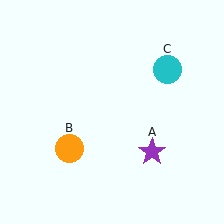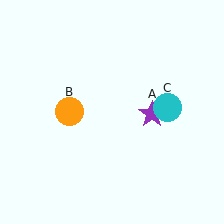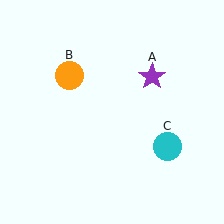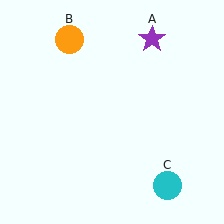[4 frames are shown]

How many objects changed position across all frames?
3 objects changed position: purple star (object A), orange circle (object B), cyan circle (object C).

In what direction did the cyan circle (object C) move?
The cyan circle (object C) moved down.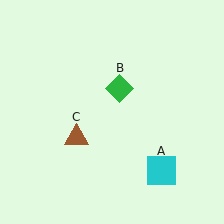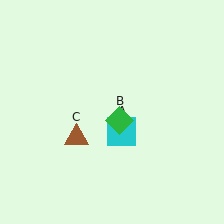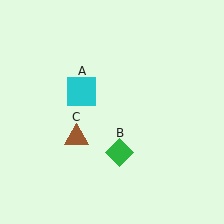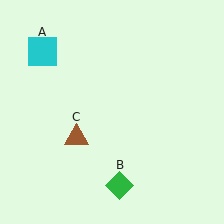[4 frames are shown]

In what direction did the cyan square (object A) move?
The cyan square (object A) moved up and to the left.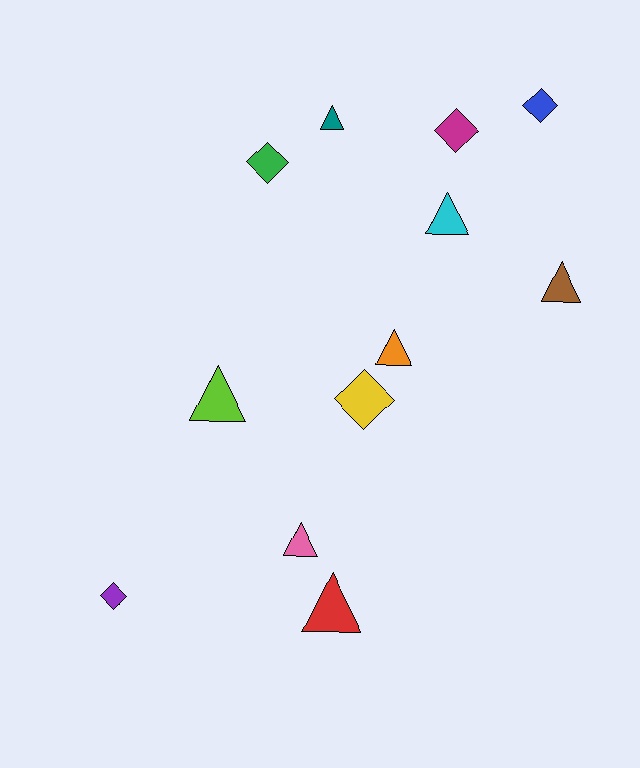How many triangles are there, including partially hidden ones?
There are 7 triangles.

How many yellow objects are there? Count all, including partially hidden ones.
There is 1 yellow object.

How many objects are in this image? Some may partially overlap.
There are 12 objects.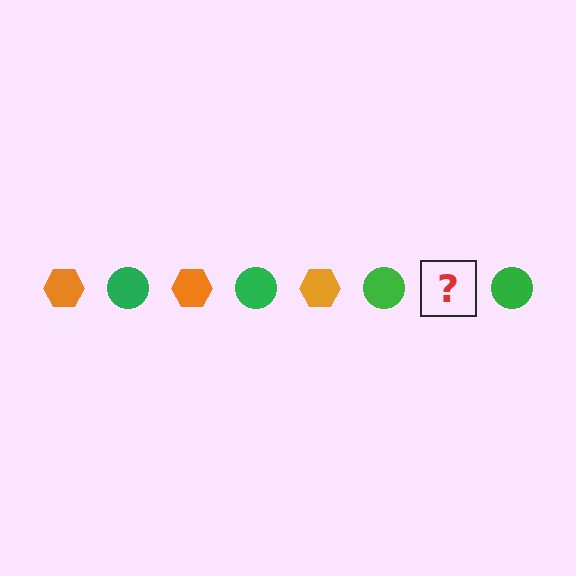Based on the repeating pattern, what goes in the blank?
The blank should be an orange hexagon.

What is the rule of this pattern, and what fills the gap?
The rule is that the pattern alternates between orange hexagon and green circle. The gap should be filled with an orange hexagon.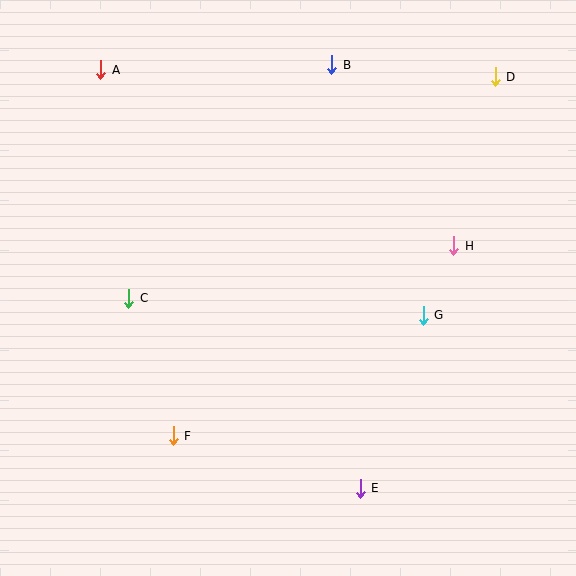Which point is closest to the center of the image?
Point G at (423, 315) is closest to the center.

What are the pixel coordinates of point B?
Point B is at (332, 65).